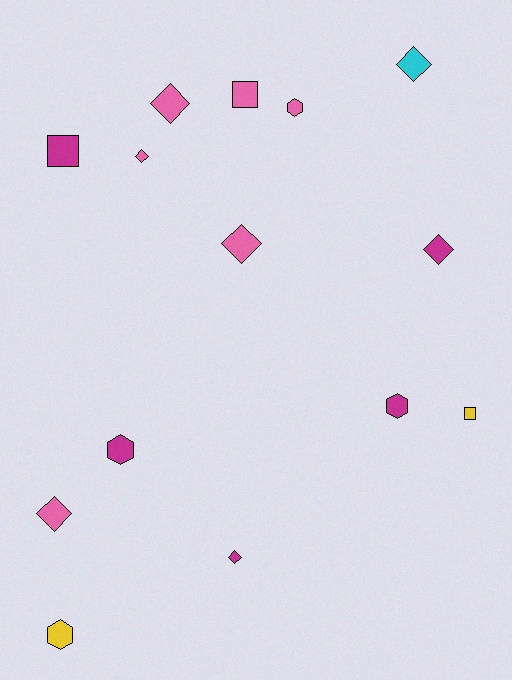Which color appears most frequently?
Pink, with 6 objects.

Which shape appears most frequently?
Diamond, with 7 objects.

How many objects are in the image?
There are 14 objects.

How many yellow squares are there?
There is 1 yellow square.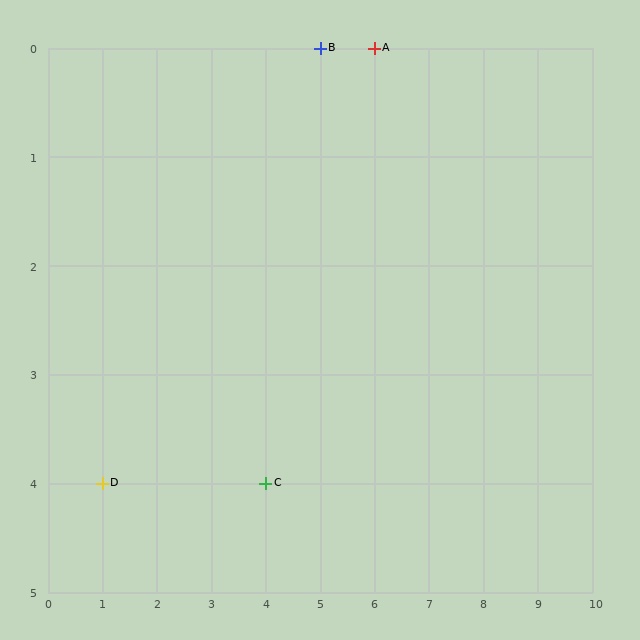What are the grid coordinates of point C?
Point C is at grid coordinates (4, 4).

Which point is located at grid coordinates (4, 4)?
Point C is at (4, 4).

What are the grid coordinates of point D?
Point D is at grid coordinates (1, 4).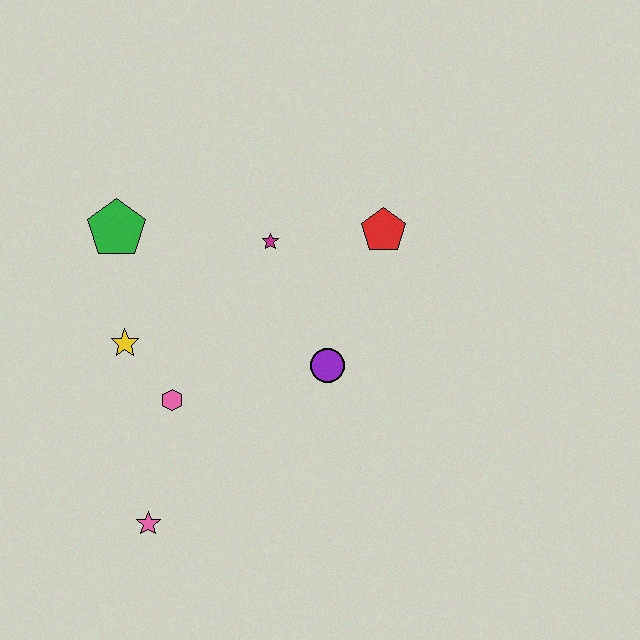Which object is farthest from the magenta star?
The pink star is farthest from the magenta star.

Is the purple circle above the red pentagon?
No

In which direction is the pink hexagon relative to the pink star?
The pink hexagon is above the pink star.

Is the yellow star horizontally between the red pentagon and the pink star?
No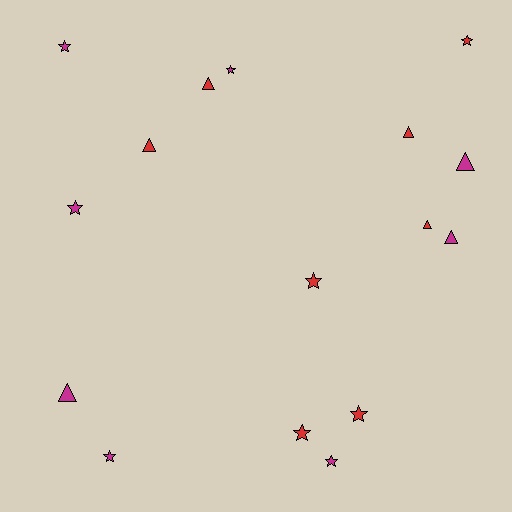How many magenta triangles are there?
There are 3 magenta triangles.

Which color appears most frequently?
Red, with 8 objects.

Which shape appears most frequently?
Star, with 9 objects.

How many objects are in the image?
There are 16 objects.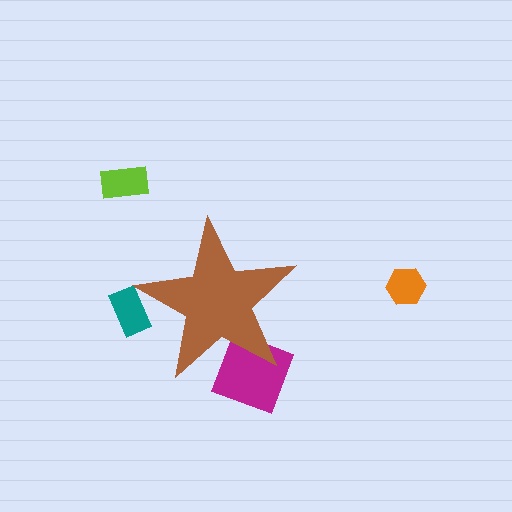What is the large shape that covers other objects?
A brown star.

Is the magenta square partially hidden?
Yes, the magenta square is partially hidden behind the brown star.